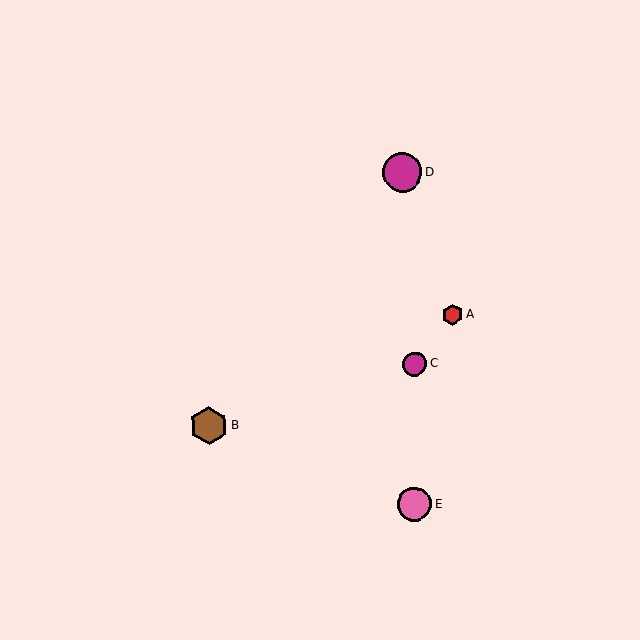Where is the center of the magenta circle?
The center of the magenta circle is at (415, 364).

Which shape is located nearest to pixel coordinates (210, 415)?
The brown hexagon (labeled B) at (209, 425) is nearest to that location.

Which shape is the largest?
The magenta circle (labeled D) is the largest.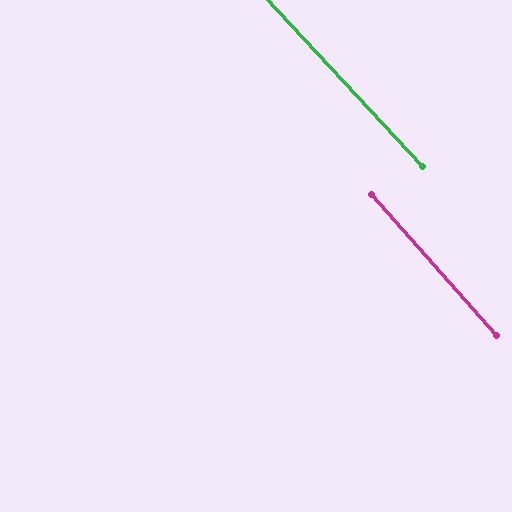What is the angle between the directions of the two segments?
Approximately 1 degree.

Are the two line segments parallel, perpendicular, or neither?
Parallel — their directions differ by only 1.1°.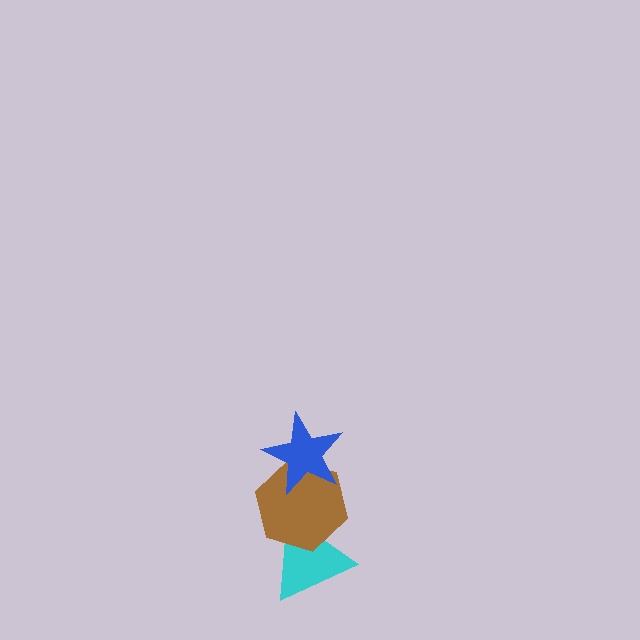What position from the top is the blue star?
The blue star is 1st from the top.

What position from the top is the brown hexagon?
The brown hexagon is 2nd from the top.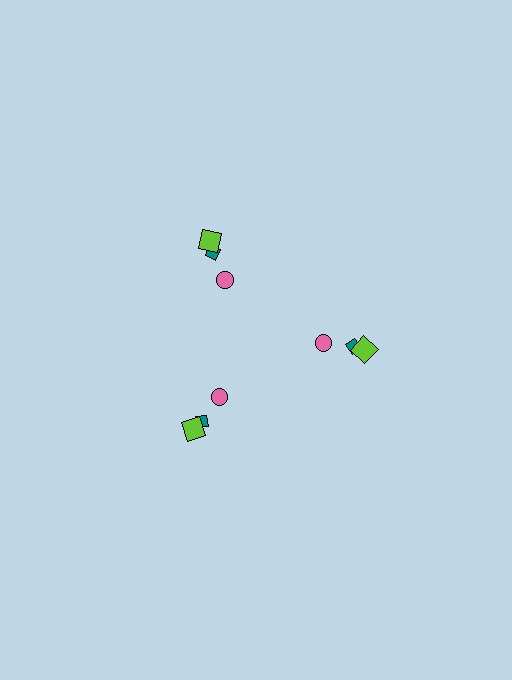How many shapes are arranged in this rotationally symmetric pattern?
There are 9 shapes, arranged in 3 groups of 3.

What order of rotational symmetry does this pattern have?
This pattern has 3-fold rotational symmetry.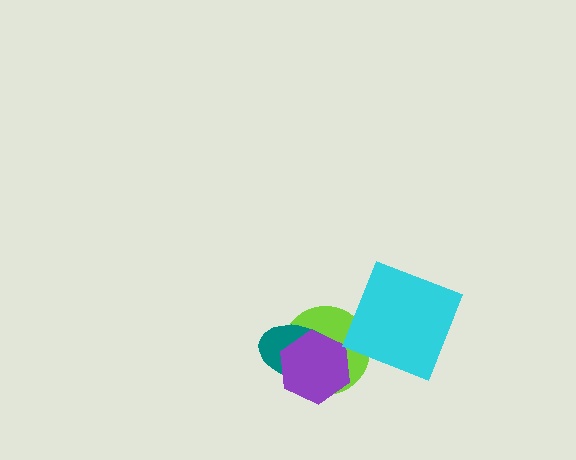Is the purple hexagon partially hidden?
No, no other shape covers it.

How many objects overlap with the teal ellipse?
2 objects overlap with the teal ellipse.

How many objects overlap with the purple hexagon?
2 objects overlap with the purple hexagon.